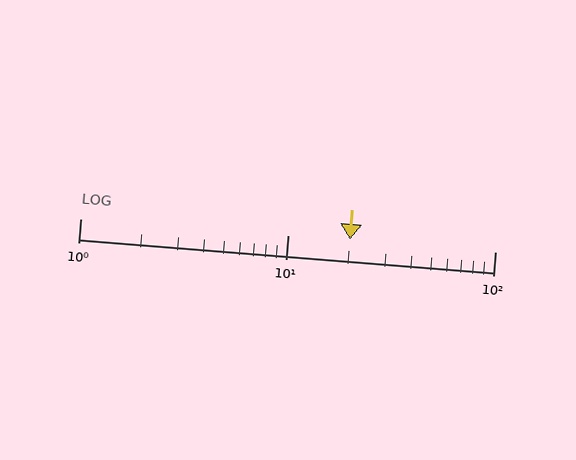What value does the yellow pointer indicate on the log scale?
The pointer indicates approximately 20.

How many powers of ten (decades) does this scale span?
The scale spans 2 decades, from 1 to 100.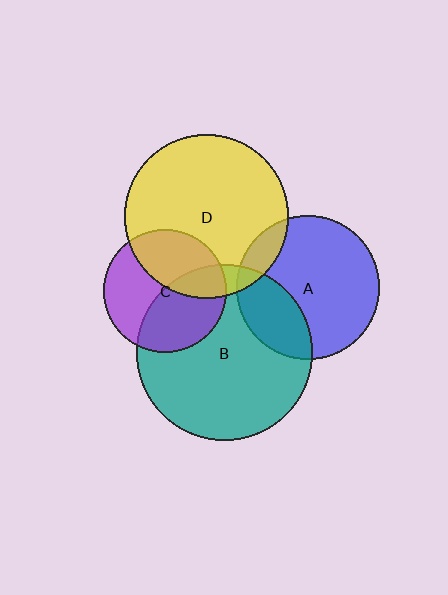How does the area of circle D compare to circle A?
Approximately 1.3 times.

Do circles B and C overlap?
Yes.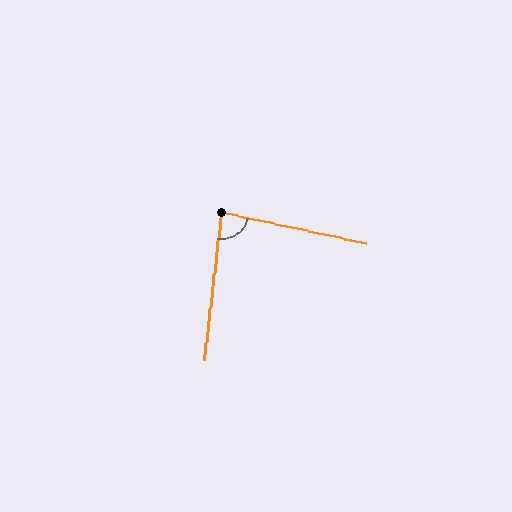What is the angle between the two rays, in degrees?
Approximately 84 degrees.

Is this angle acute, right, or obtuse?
It is acute.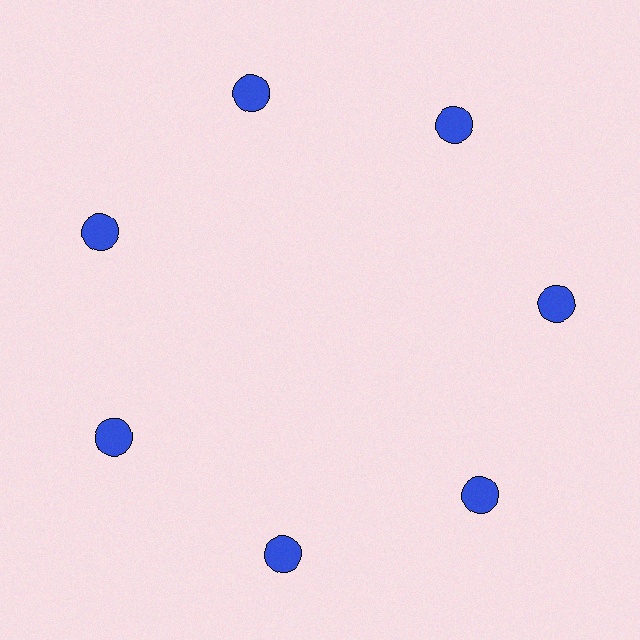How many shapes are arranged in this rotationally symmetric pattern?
There are 7 shapes, arranged in 7 groups of 1.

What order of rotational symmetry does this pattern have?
This pattern has 7-fold rotational symmetry.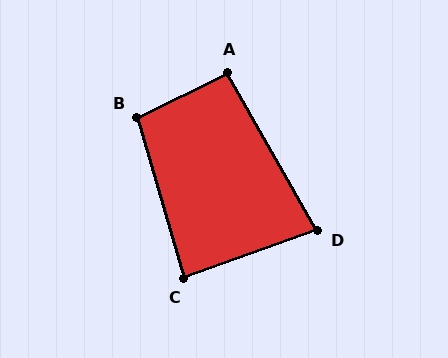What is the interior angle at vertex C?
Approximately 87 degrees (approximately right).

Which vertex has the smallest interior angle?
D, at approximately 80 degrees.